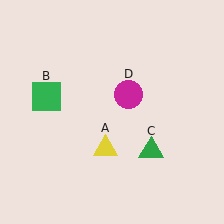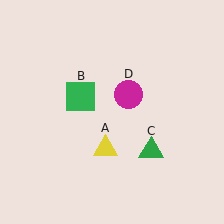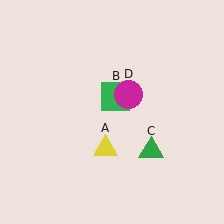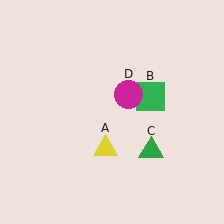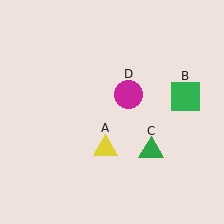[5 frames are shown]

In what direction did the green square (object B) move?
The green square (object B) moved right.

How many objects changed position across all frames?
1 object changed position: green square (object B).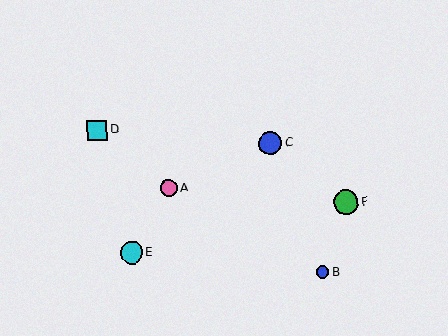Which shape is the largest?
The green circle (labeled F) is the largest.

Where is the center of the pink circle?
The center of the pink circle is at (169, 188).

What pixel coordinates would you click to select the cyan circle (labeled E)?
Click at (131, 253) to select the cyan circle E.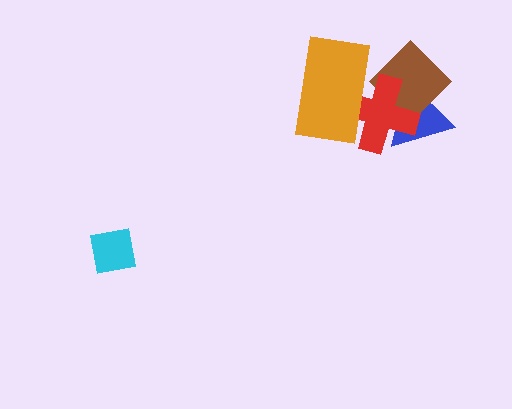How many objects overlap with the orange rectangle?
2 objects overlap with the orange rectangle.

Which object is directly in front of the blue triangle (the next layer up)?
The brown diamond is directly in front of the blue triangle.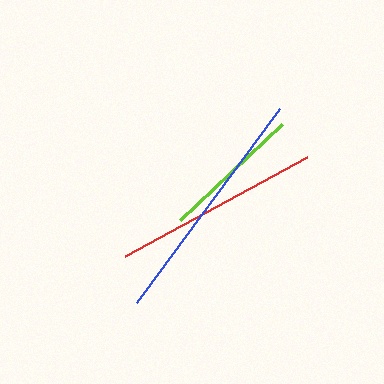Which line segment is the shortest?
The lime line is the shortest at approximately 140 pixels.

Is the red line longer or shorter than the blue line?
The blue line is longer than the red line.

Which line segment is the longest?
The blue line is the longest at approximately 241 pixels.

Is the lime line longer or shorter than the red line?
The red line is longer than the lime line.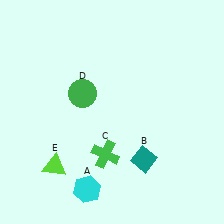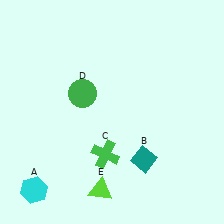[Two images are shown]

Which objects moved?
The objects that moved are: the cyan hexagon (A), the lime triangle (E).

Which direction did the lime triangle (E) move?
The lime triangle (E) moved right.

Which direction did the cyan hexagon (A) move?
The cyan hexagon (A) moved left.